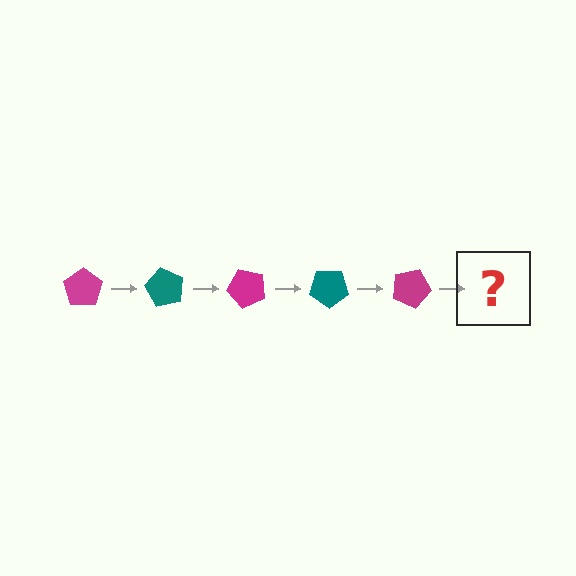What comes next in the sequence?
The next element should be a teal pentagon, rotated 300 degrees from the start.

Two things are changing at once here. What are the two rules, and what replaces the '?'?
The two rules are that it rotates 60 degrees each step and the color cycles through magenta and teal. The '?' should be a teal pentagon, rotated 300 degrees from the start.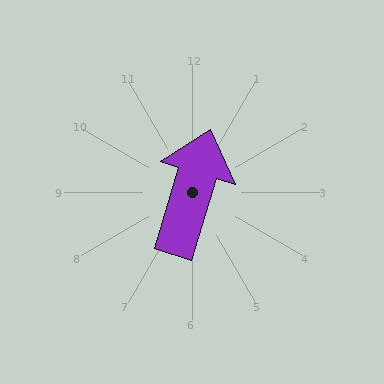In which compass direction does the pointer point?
North.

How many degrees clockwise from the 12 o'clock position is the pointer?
Approximately 17 degrees.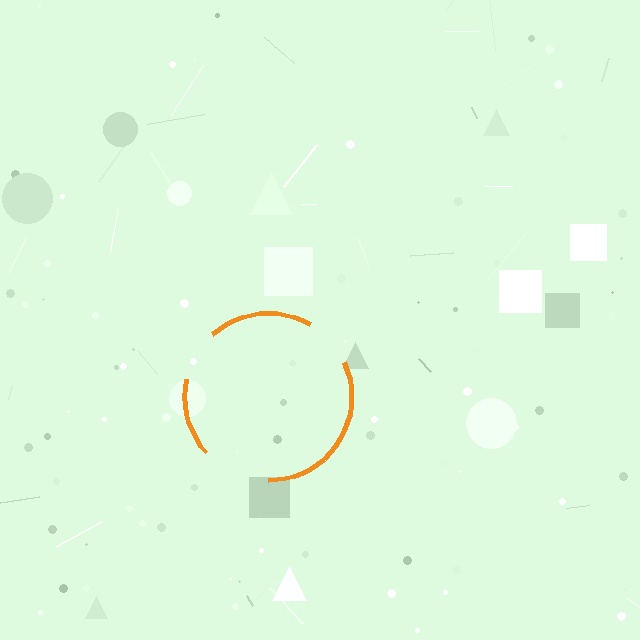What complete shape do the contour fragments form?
The contour fragments form a circle.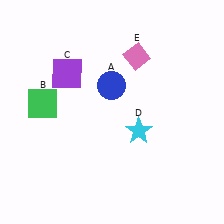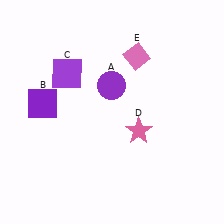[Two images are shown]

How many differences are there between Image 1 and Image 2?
There are 3 differences between the two images.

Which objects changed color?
A changed from blue to purple. B changed from green to purple. D changed from cyan to pink.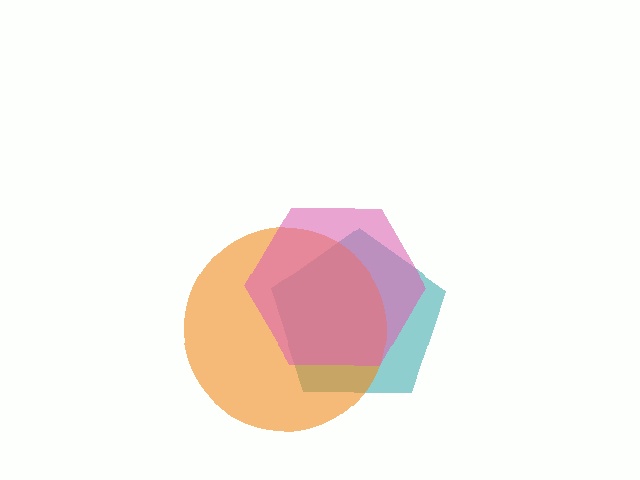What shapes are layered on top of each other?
The layered shapes are: a teal pentagon, an orange circle, a pink hexagon.